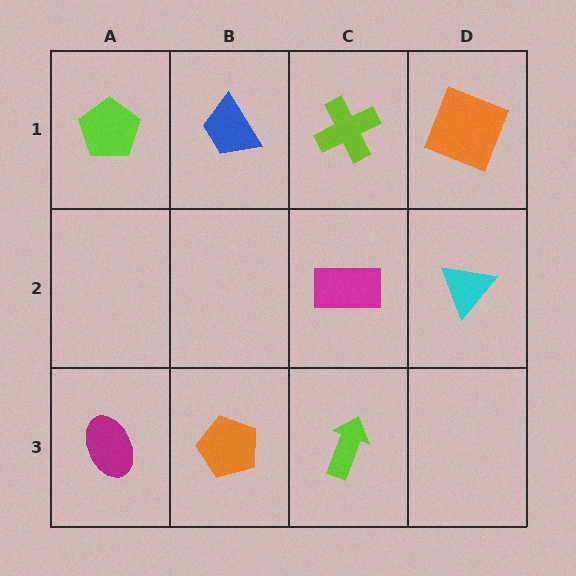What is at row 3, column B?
An orange pentagon.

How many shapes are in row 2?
2 shapes.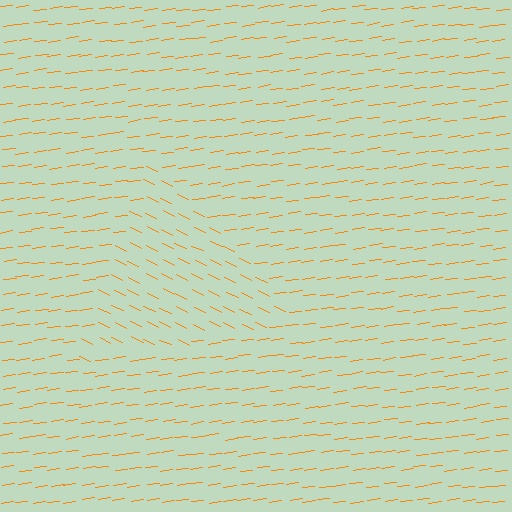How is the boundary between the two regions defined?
The boundary is defined purely by a change in line orientation (approximately 33 degrees difference). All lines are the same color and thickness.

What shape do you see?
I see a triangle.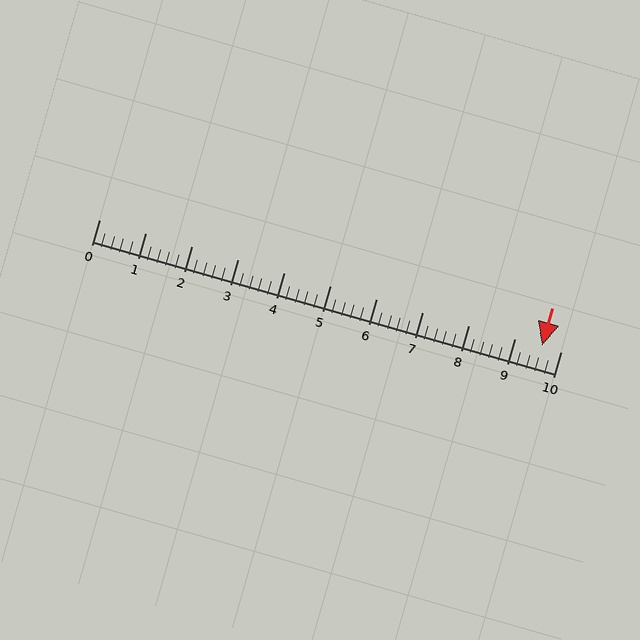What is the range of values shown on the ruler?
The ruler shows values from 0 to 10.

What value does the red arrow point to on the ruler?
The red arrow points to approximately 9.6.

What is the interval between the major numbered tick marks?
The major tick marks are spaced 1 units apart.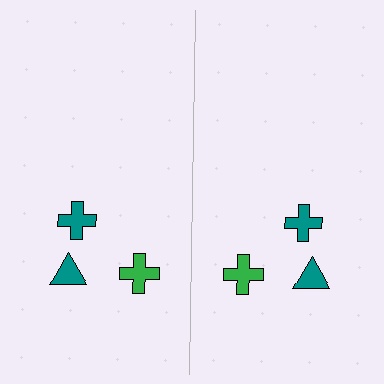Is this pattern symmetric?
Yes, this pattern has bilateral (reflection) symmetry.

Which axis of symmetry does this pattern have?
The pattern has a vertical axis of symmetry running through the center of the image.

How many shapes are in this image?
There are 6 shapes in this image.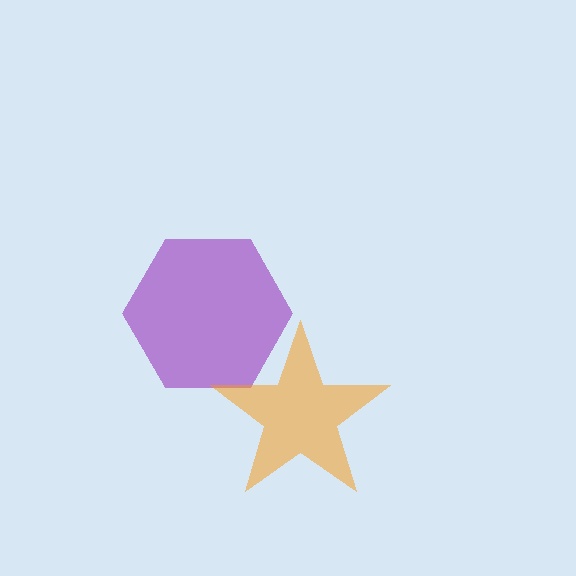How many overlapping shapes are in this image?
There are 2 overlapping shapes in the image.